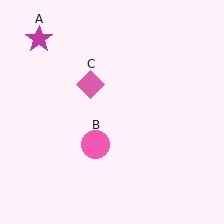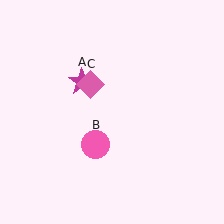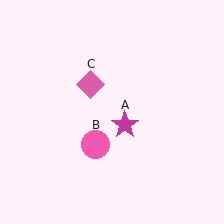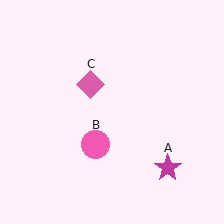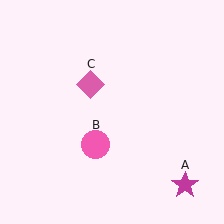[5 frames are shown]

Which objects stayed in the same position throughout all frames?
Pink circle (object B) and pink diamond (object C) remained stationary.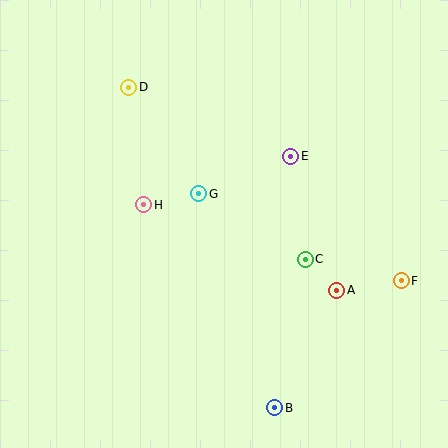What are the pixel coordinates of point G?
Point G is at (199, 194).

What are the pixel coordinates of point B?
Point B is at (275, 408).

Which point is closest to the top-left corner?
Point D is closest to the top-left corner.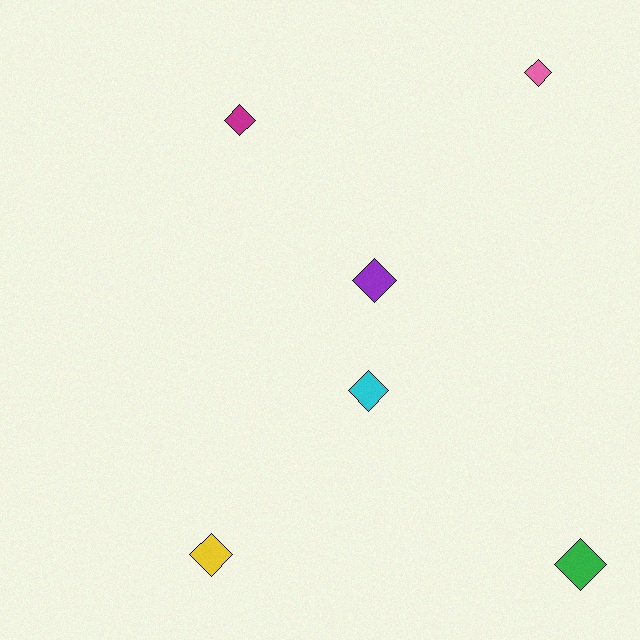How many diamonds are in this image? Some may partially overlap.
There are 6 diamonds.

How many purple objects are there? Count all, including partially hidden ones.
There is 1 purple object.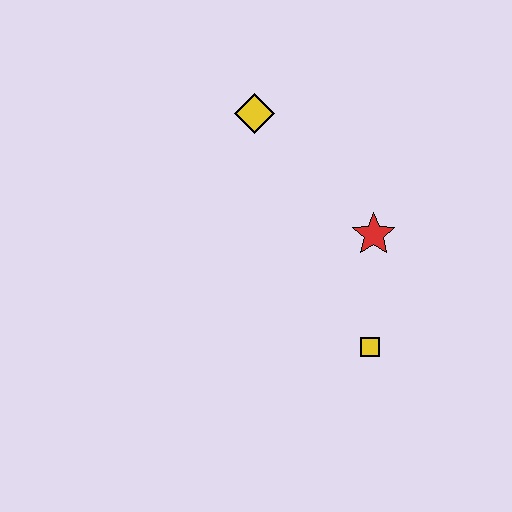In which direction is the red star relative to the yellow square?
The red star is above the yellow square.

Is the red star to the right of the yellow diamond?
Yes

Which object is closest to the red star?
The yellow square is closest to the red star.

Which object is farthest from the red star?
The yellow diamond is farthest from the red star.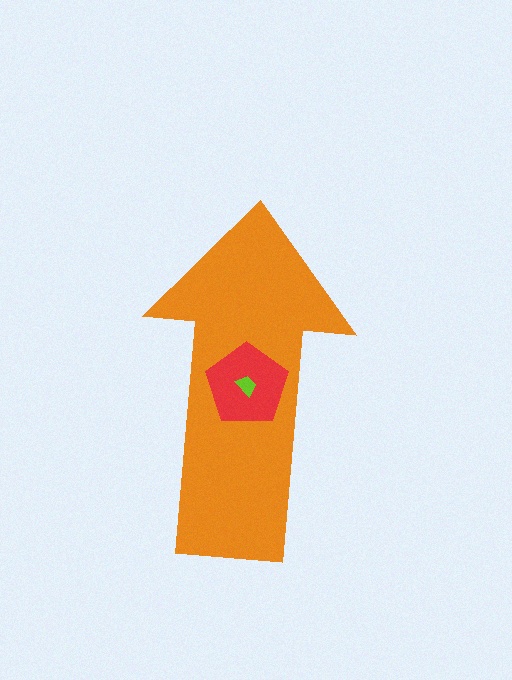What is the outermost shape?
The orange arrow.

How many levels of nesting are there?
3.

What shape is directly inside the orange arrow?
The red pentagon.